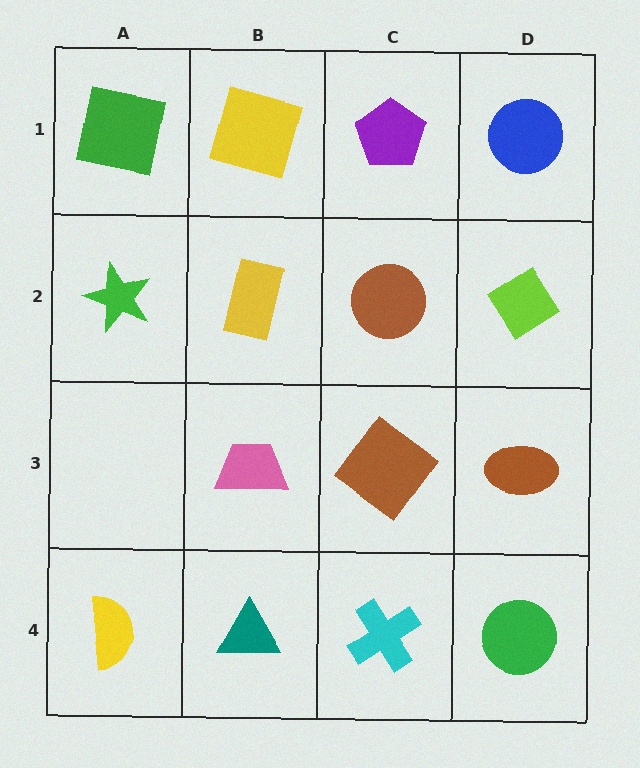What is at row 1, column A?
A green square.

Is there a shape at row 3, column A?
No, that cell is empty.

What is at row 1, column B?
A yellow square.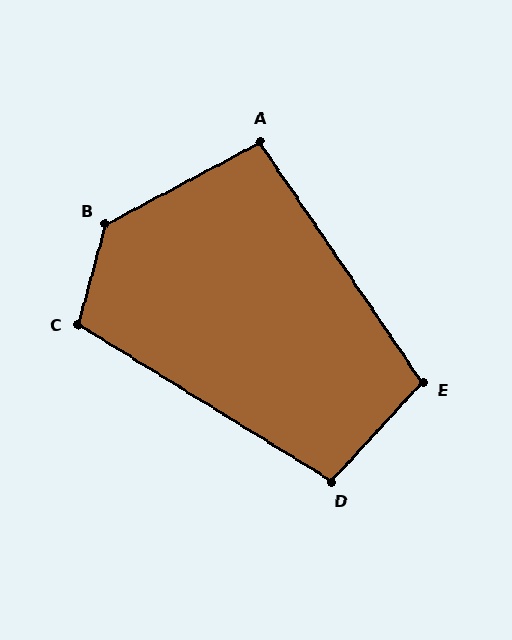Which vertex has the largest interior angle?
B, at approximately 134 degrees.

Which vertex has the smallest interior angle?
A, at approximately 96 degrees.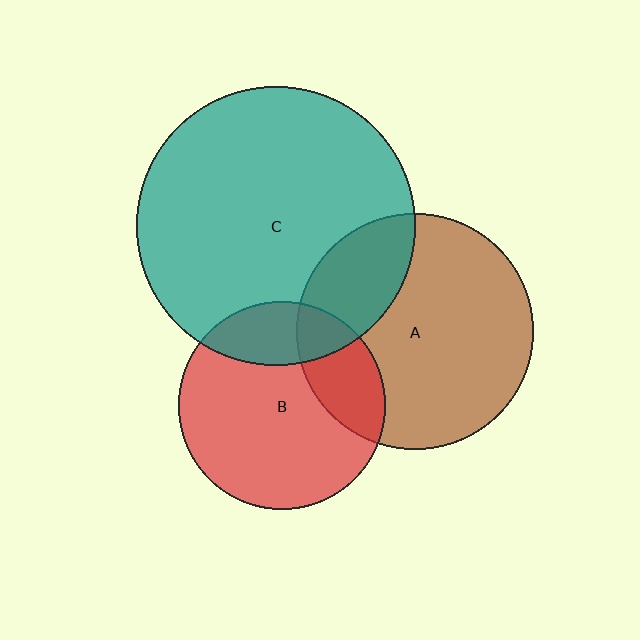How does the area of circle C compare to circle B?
Approximately 1.8 times.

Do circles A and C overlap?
Yes.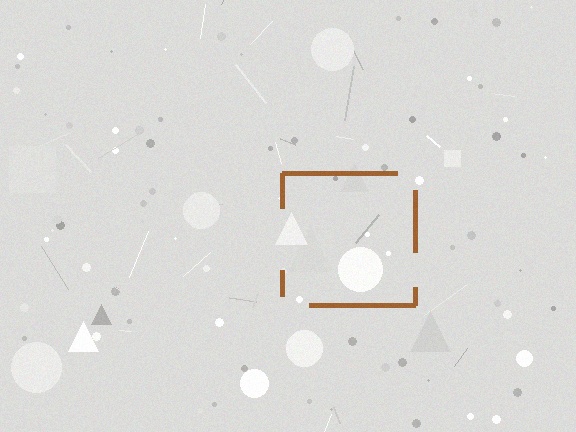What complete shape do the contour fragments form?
The contour fragments form a square.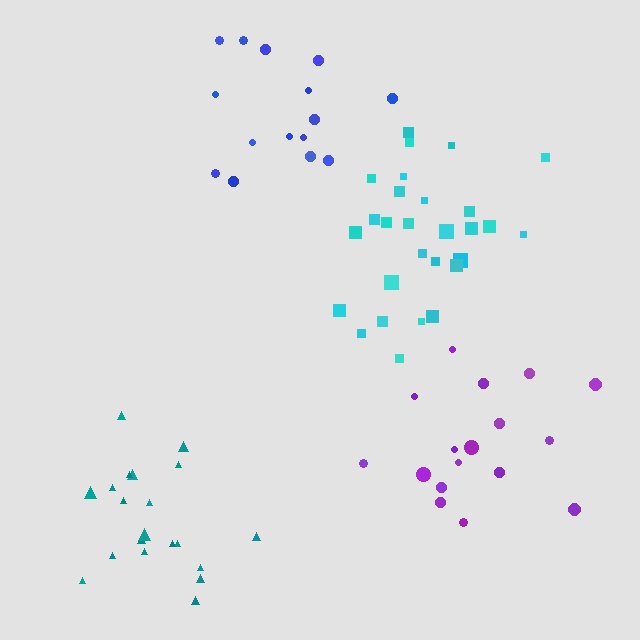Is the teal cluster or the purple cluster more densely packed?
Teal.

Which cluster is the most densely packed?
Teal.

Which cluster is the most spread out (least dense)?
Purple.